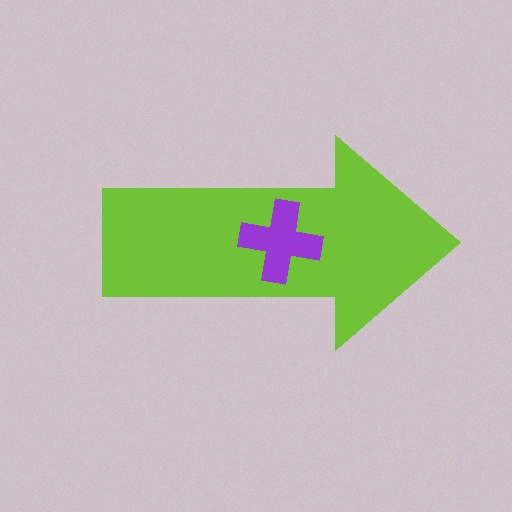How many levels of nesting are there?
2.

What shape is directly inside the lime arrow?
The purple cross.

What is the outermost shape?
The lime arrow.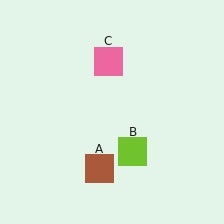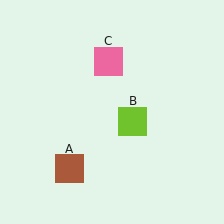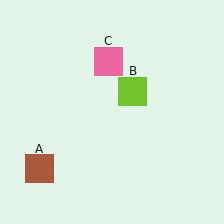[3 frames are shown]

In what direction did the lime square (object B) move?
The lime square (object B) moved up.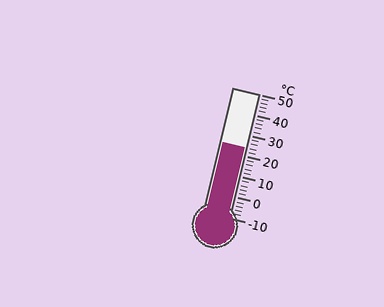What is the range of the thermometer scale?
The thermometer scale ranges from -10°C to 50°C.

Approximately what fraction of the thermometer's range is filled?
The thermometer is filled to approximately 55% of its range.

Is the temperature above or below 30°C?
The temperature is below 30°C.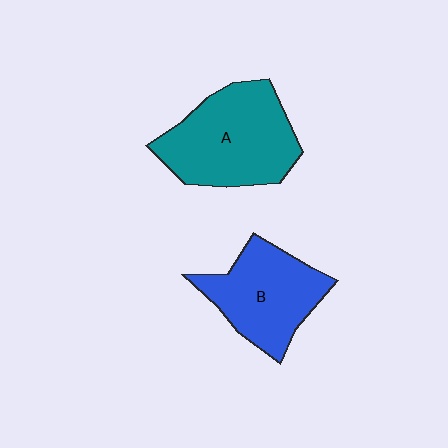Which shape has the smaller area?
Shape B (blue).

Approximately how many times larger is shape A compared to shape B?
Approximately 1.2 times.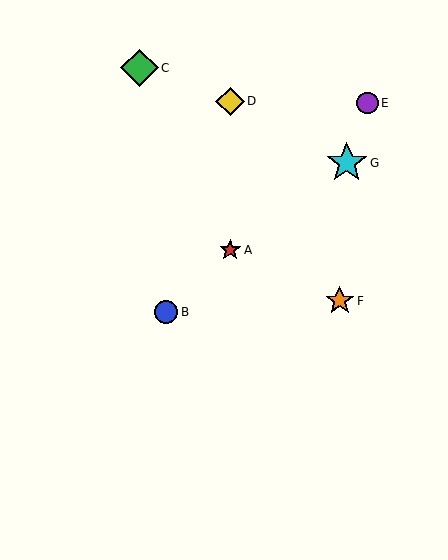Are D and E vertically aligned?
No, D is at x≈230 and E is at x≈367.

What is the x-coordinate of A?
Object A is at x≈230.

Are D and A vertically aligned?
Yes, both are at x≈230.